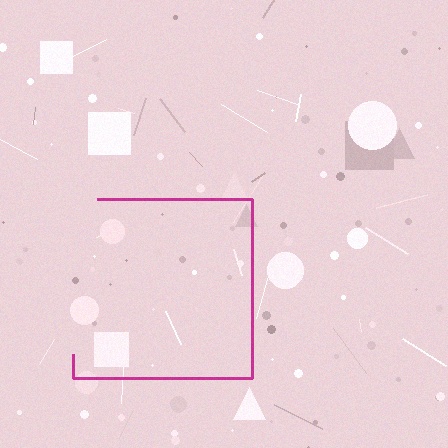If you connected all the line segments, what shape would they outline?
They would outline a square.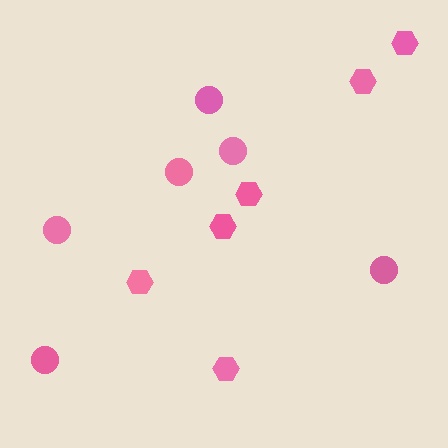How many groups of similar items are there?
There are 2 groups: one group of circles (6) and one group of hexagons (6).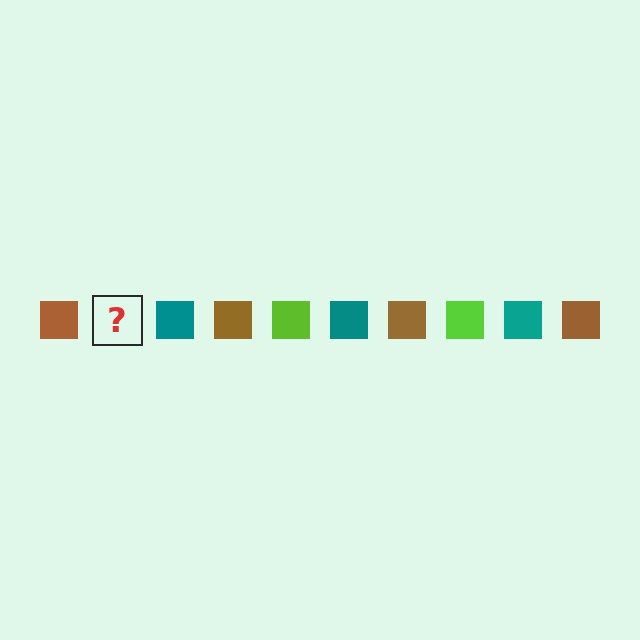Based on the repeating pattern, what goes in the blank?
The blank should be a lime square.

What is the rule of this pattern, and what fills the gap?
The rule is that the pattern cycles through brown, lime, teal squares. The gap should be filled with a lime square.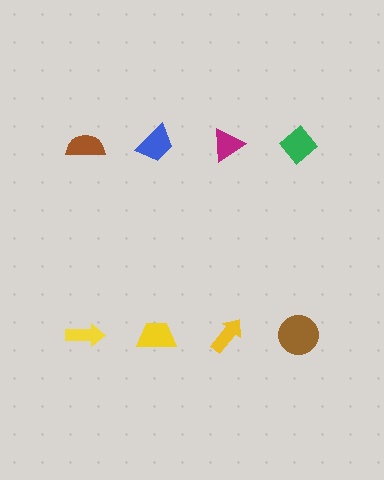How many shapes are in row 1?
4 shapes.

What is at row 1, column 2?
A blue trapezoid.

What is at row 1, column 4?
A green diamond.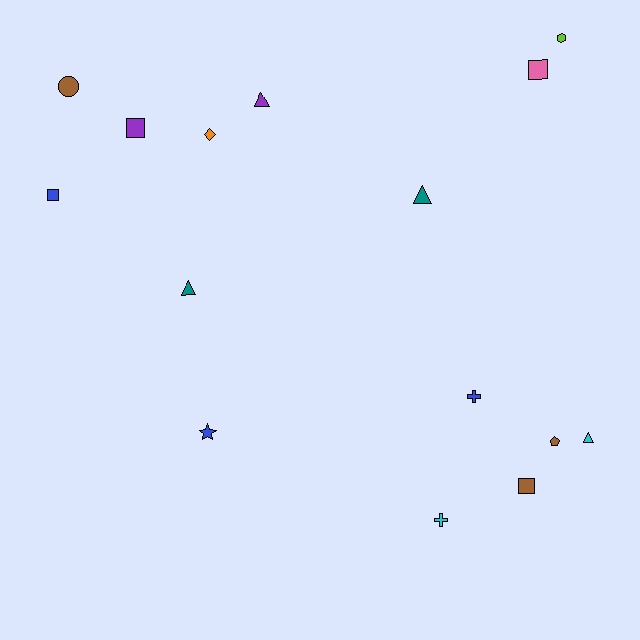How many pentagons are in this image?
There is 1 pentagon.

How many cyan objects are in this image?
There are 2 cyan objects.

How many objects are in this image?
There are 15 objects.